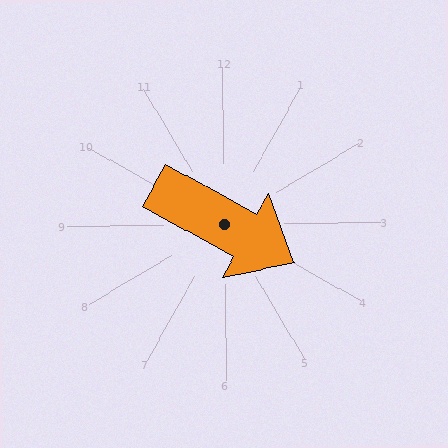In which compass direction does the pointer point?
Southeast.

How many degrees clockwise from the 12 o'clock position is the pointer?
Approximately 119 degrees.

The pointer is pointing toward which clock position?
Roughly 4 o'clock.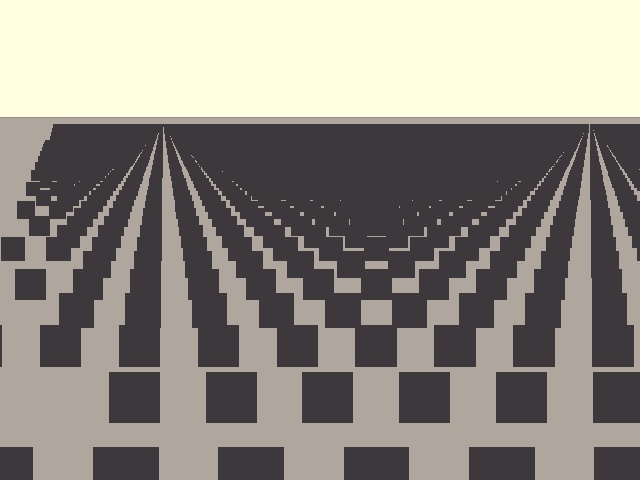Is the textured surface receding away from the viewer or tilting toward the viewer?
The surface is receding away from the viewer. Texture elements get smaller and denser toward the top.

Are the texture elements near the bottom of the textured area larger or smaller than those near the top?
Larger. Near the bottom, elements are closer to the viewer and appear at a bigger on-screen size.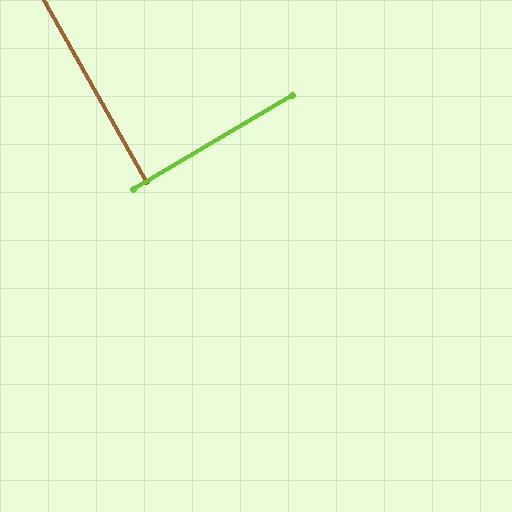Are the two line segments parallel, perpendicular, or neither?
Perpendicular — they meet at approximately 89°.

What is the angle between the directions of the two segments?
Approximately 89 degrees.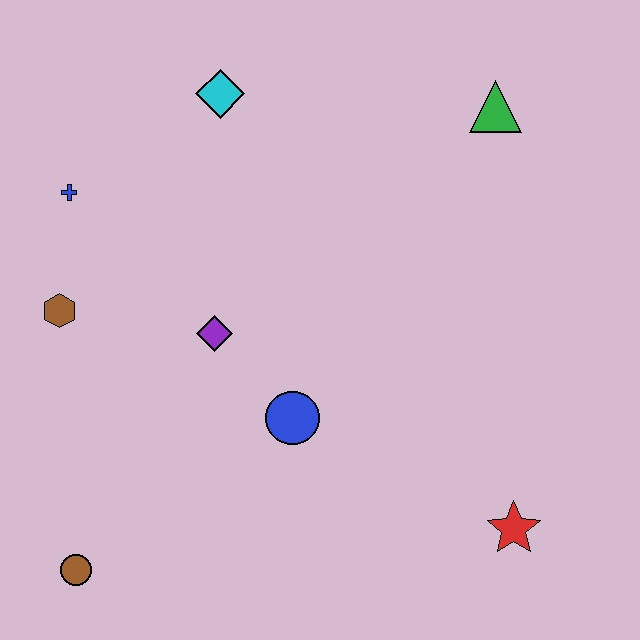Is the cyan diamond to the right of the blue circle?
No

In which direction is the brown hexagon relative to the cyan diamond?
The brown hexagon is below the cyan diamond.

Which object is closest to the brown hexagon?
The blue cross is closest to the brown hexagon.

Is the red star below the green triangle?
Yes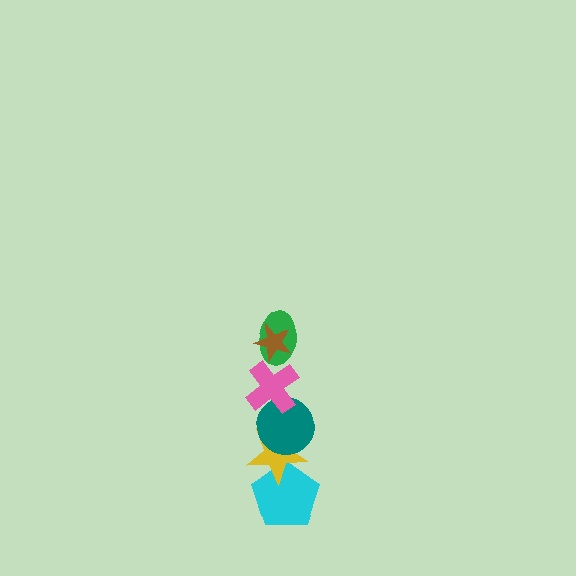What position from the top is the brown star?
The brown star is 1st from the top.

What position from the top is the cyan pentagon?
The cyan pentagon is 6th from the top.